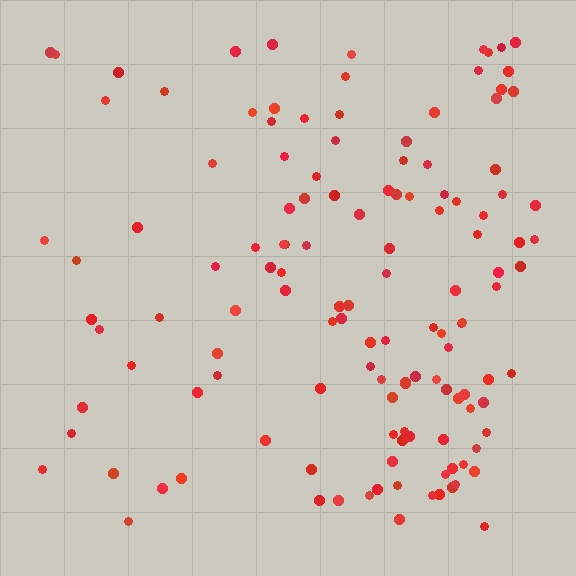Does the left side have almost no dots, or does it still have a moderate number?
Still a moderate number, just noticeably fewer than the right.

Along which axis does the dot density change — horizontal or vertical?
Horizontal.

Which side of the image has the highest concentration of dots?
The right.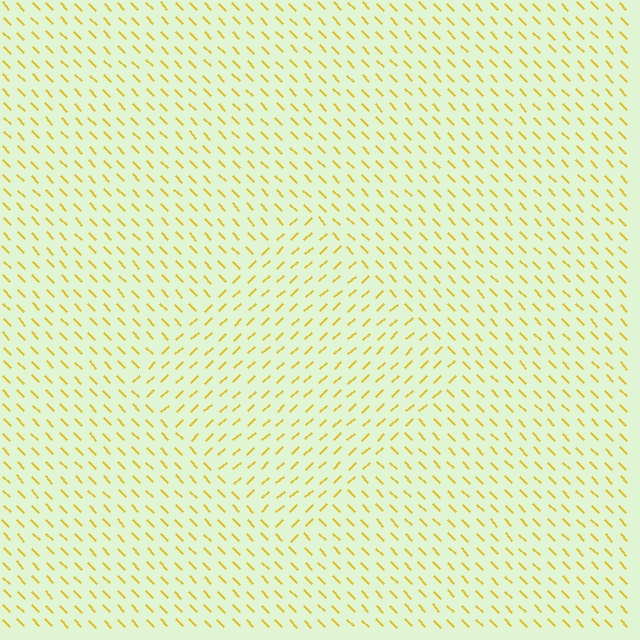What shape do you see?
I see a diamond.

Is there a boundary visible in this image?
Yes, there is a texture boundary formed by a change in line orientation.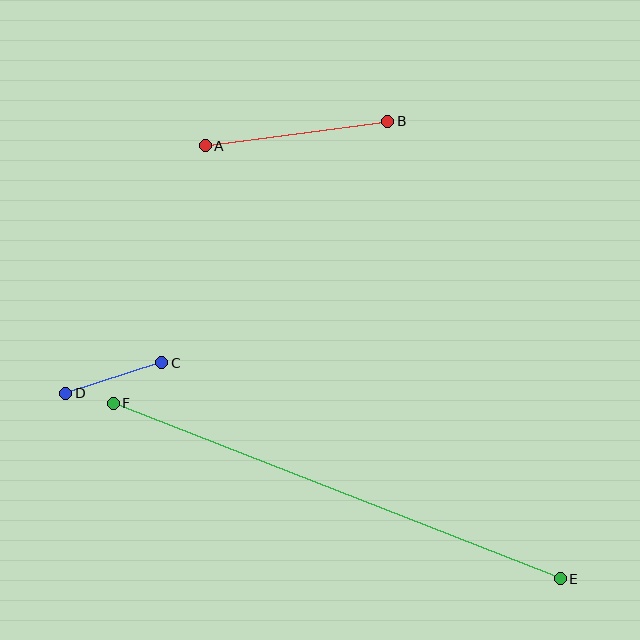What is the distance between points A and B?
The distance is approximately 184 pixels.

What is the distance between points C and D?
The distance is approximately 101 pixels.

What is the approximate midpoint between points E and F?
The midpoint is at approximately (337, 491) pixels.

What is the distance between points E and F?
The distance is approximately 480 pixels.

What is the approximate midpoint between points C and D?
The midpoint is at approximately (114, 378) pixels.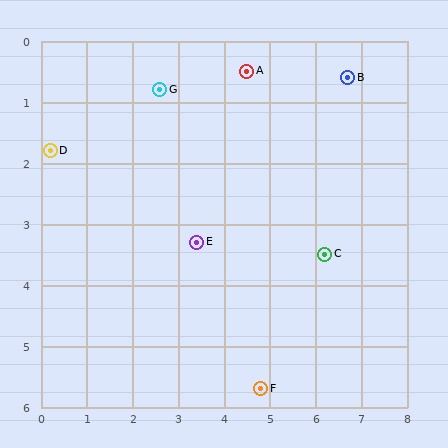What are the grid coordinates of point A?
Point A is at approximately (4.5, 0.5).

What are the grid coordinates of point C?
Point C is at approximately (6.2, 3.5).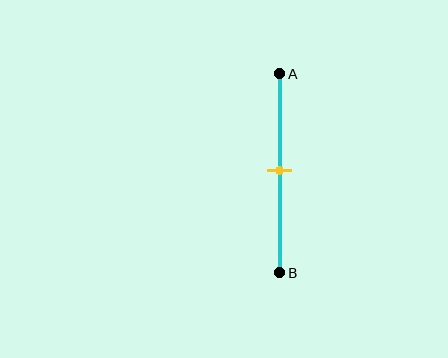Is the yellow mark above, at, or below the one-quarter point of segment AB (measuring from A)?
The yellow mark is below the one-quarter point of segment AB.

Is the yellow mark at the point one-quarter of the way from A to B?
No, the mark is at about 50% from A, not at the 25% one-quarter point.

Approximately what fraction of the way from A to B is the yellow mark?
The yellow mark is approximately 50% of the way from A to B.